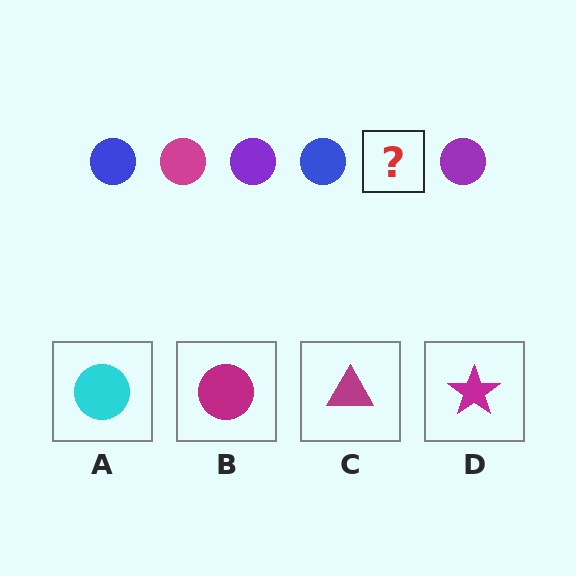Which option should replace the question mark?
Option B.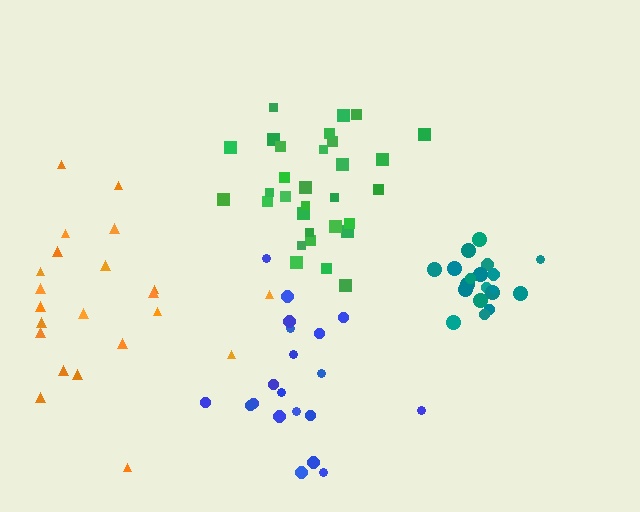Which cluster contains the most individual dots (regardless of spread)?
Green (31).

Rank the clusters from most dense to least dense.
teal, green, blue, orange.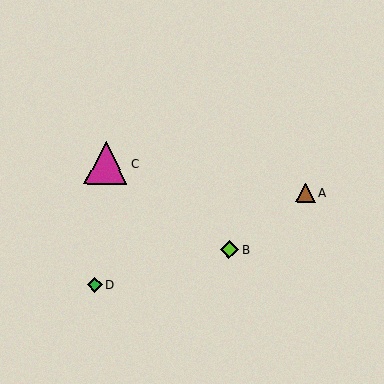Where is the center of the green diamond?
The center of the green diamond is at (95, 285).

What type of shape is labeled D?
Shape D is a green diamond.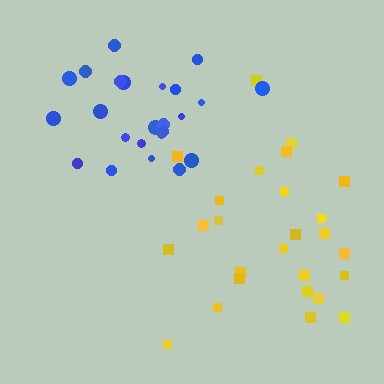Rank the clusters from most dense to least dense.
blue, yellow.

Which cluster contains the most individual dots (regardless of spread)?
Yellow (26).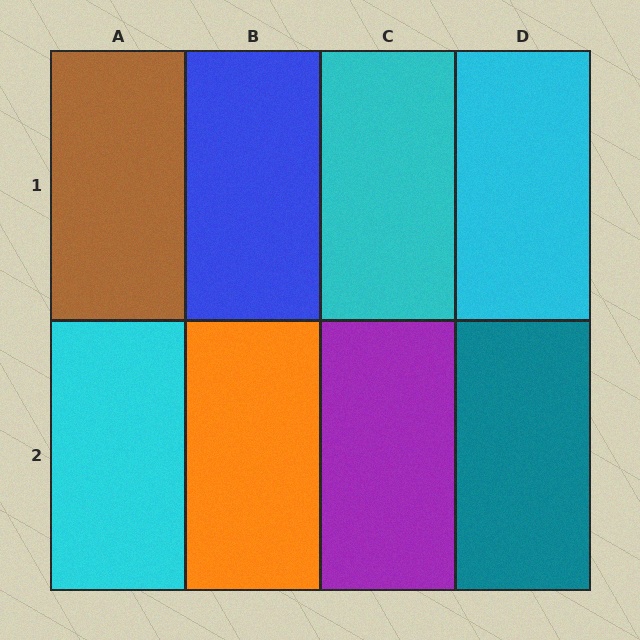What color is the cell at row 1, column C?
Cyan.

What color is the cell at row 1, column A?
Brown.